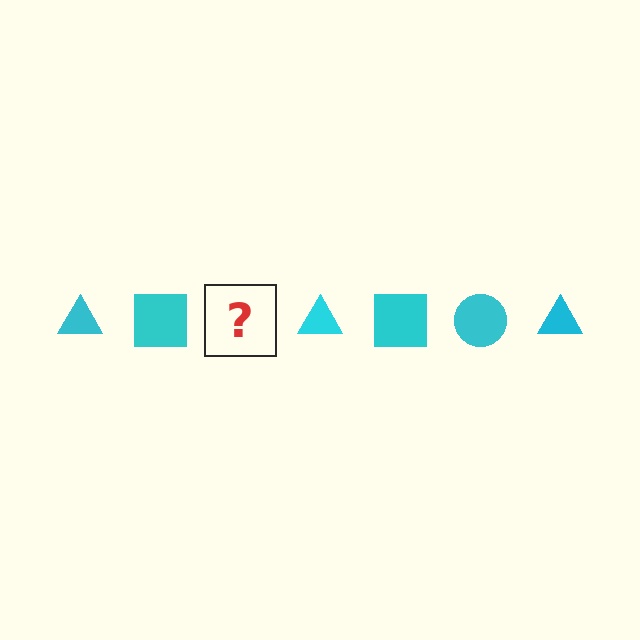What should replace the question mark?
The question mark should be replaced with a cyan circle.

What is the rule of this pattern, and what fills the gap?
The rule is that the pattern cycles through triangle, square, circle shapes in cyan. The gap should be filled with a cyan circle.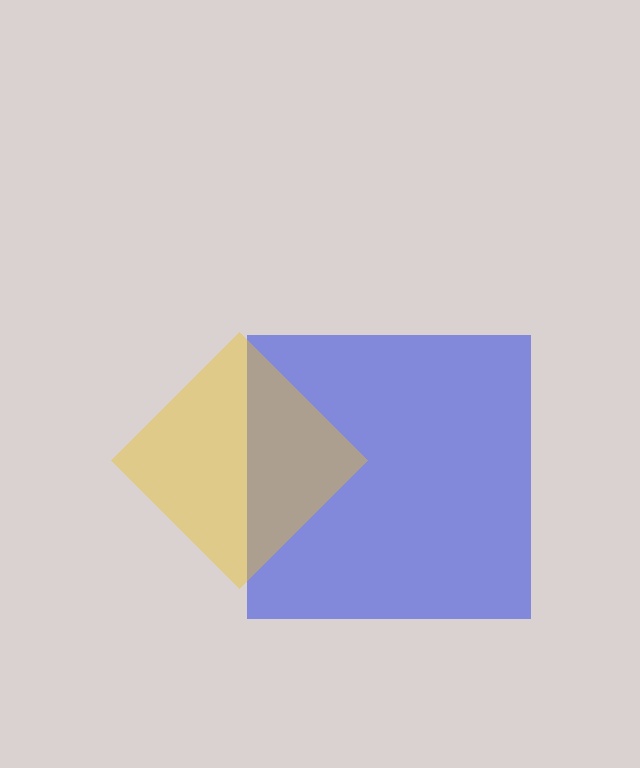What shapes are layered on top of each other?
The layered shapes are: a blue square, a yellow diamond.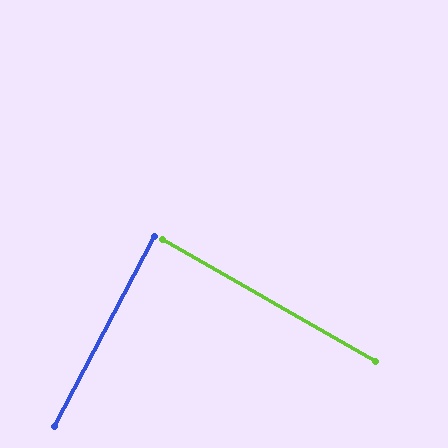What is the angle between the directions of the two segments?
Approximately 88 degrees.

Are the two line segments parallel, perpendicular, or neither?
Perpendicular — they meet at approximately 88°.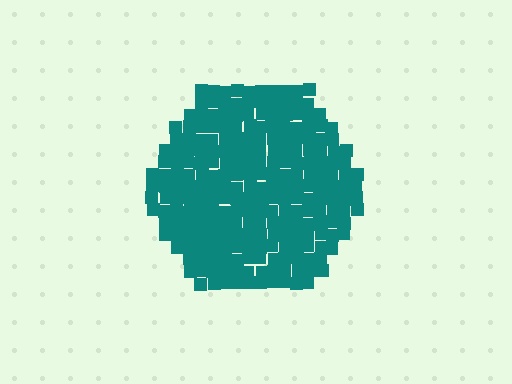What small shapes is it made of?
It is made of small squares.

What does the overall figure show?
The overall figure shows a hexagon.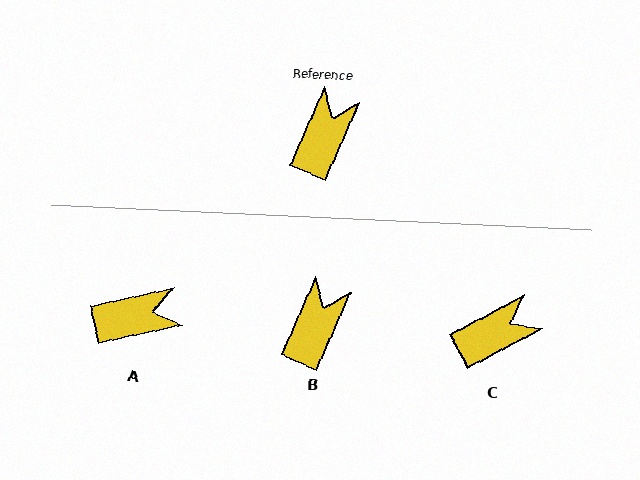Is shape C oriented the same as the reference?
No, it is off by about 38 degrees.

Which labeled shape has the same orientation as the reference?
B.